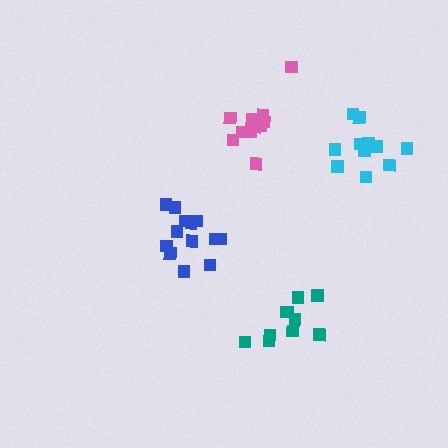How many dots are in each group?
Group 1: 11 dots, Group 2: 13 dots, Group 3: 10 dots, Group 4: 11 dots (45 total).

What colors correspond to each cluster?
The clusters are colored: pink, blue, teal, cyan.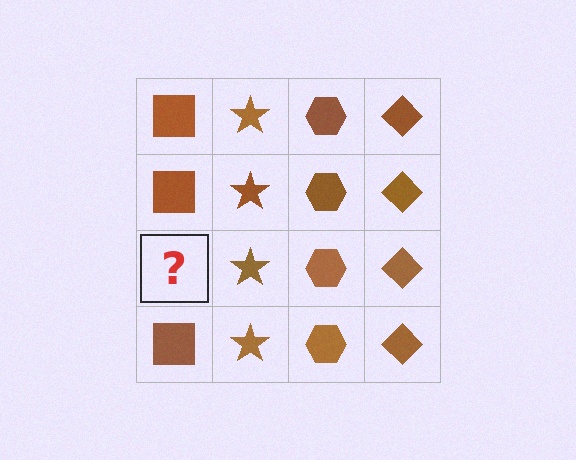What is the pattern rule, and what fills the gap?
The rule is that each column has a consistent shape. The gap should be filled with a brown square.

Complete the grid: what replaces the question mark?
The question mark should be replaced with a brown square.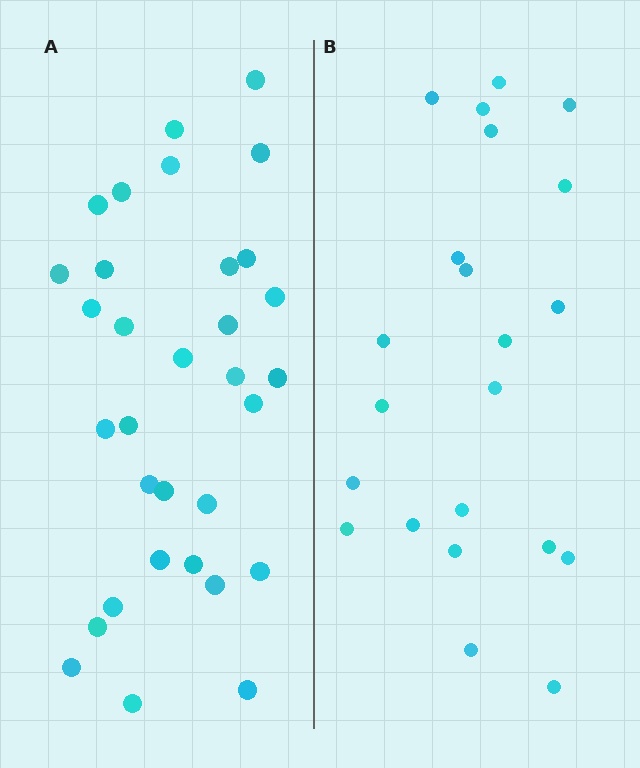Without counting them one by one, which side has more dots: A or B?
Region A (the left region) has more dots.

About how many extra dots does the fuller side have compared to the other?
Region A has roughly 10 or so more dots than region B.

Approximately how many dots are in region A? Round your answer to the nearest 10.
About 30 dots. (The exact count is 32, which rounds to 30.)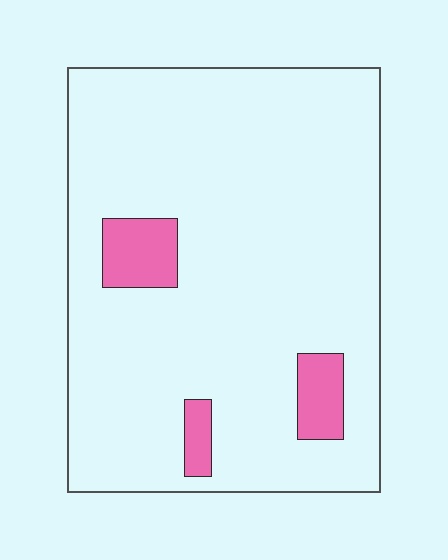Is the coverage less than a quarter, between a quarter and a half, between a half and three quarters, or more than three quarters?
Less than a quarter.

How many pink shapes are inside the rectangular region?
3.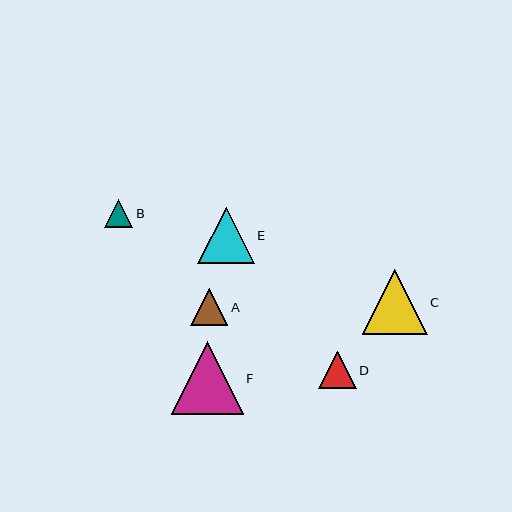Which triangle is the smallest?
Triangle B is the smallest with a size of approximately 28 pixels.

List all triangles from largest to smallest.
From largest to smallest: F, C, E, D, A, B.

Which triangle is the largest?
Triangle F is the largest with a size of approximately 72 pixels.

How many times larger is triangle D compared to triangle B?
Triangle D is approximately 1.3 times the size of triangle B.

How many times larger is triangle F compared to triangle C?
Triangle F is approximately 1.1 times the size of triangle C.